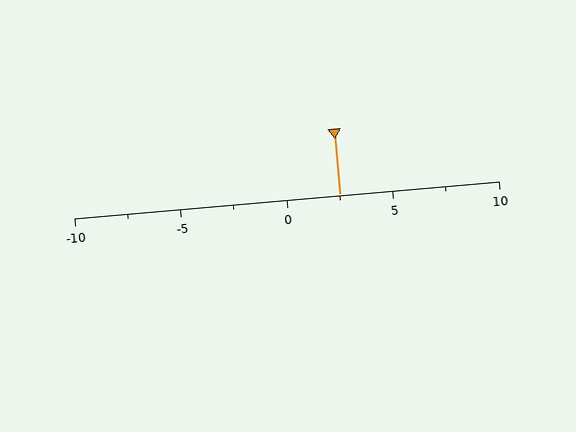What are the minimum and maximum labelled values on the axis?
The axis runs from -10 to 10.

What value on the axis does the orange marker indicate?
The marker indicates approximately 2.5.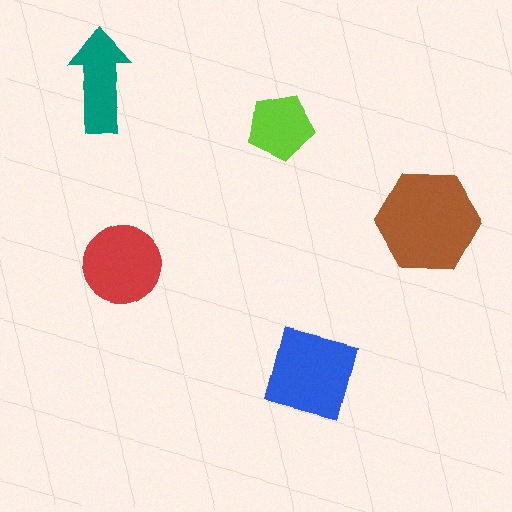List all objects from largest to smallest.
The brown hexagon, the blue square, the red circle, the teal arrow, the lime pentagon.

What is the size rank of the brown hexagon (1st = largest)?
1st.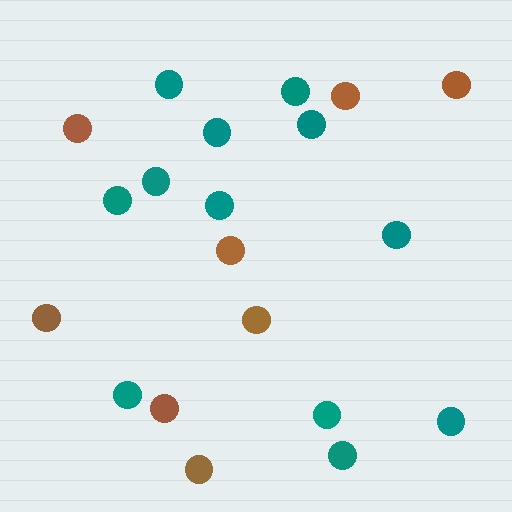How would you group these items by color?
There are 2 groups: one group of teal circles (12) and one group of brown circles (8).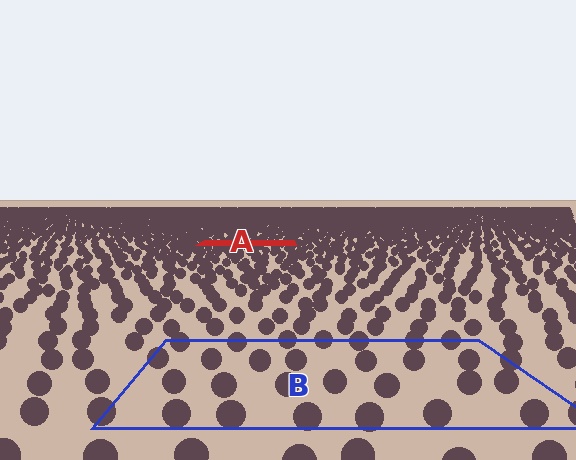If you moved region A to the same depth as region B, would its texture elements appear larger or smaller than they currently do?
They would appear larger. At a closer depth, the same texture elements are projected at a bigger on-screen size.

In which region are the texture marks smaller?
The texture marks are smaller in region A, because it is farther away.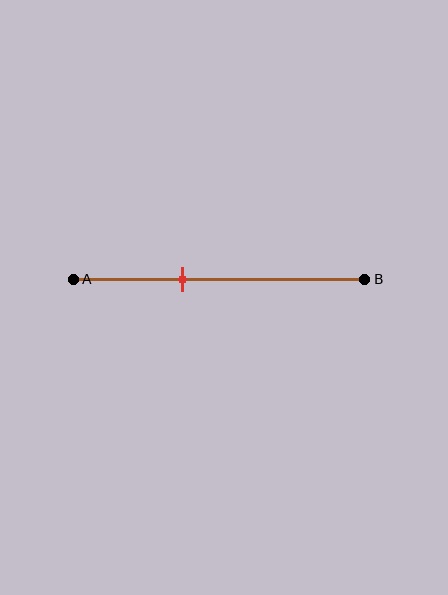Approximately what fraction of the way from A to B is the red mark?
The red mark is approximately 40% of the way from A to B.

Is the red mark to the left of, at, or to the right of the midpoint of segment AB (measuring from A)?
The red mark is to the left of the midpoint of segment AB.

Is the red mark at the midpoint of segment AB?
No, the mark is at about 40% from A, not at the 50% midpoint.